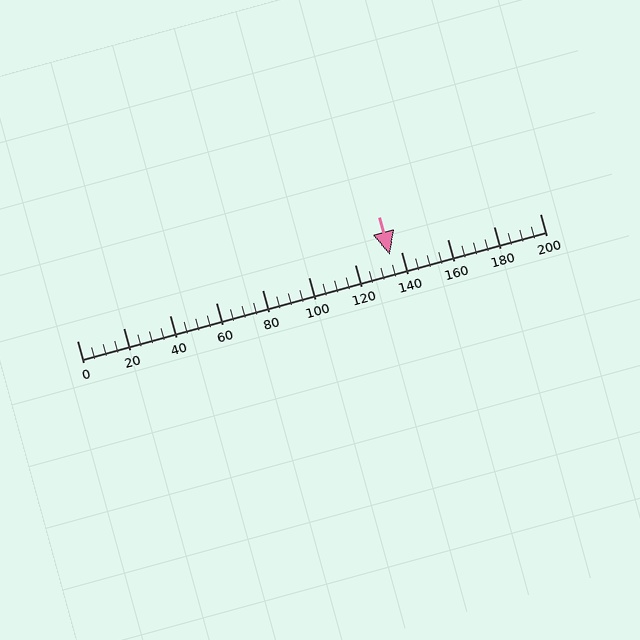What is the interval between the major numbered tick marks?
The major tick marks are spaced 20 units apart.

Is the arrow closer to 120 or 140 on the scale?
The arrow is closer to 140.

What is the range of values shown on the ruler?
The ruler shows values from 0 to 200.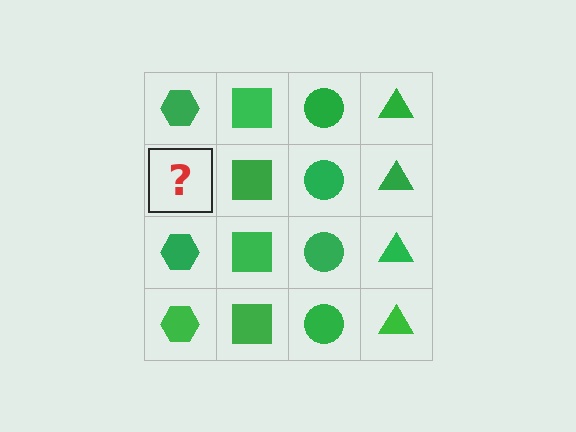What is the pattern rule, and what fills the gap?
The rule is that each column has a consistent shape. The gap should be filled with a green hexagon.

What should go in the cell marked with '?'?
The missing cell should contain a green hexagon.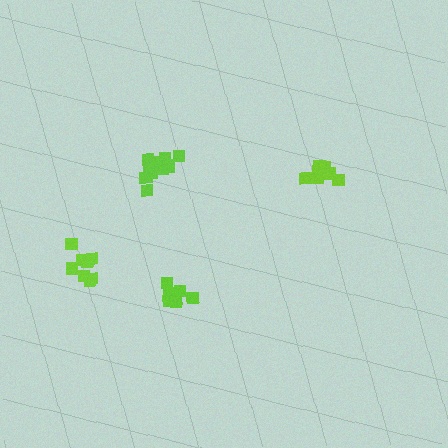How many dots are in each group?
Group 1: 12 dots, Group 2: 11 dots, Group 3: 9 dots, Group 4: 7 dots (39 total).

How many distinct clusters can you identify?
There are 4 distinct clusters.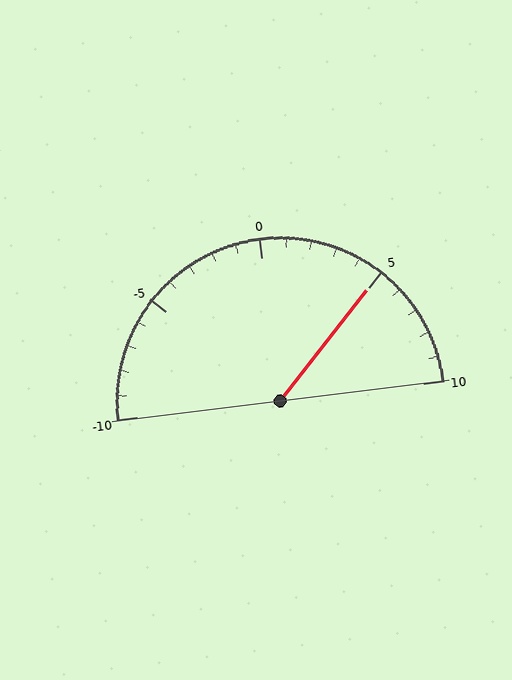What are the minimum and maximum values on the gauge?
The gauge ranges from -10 to 10.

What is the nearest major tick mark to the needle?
The nearest major tick mark is 5.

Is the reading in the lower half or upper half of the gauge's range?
The reading is in the upper half of the range (-10 to 10).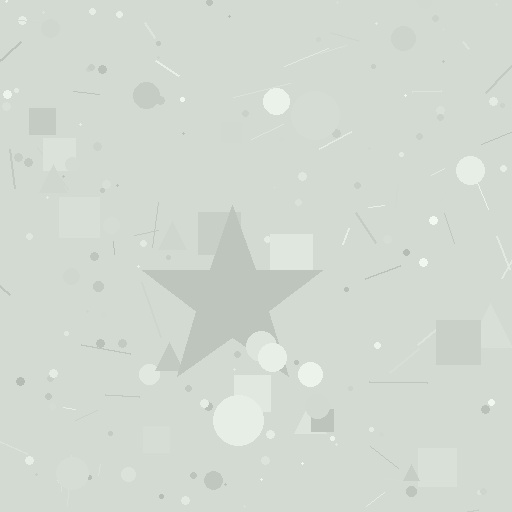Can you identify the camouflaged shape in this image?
The camouflaged shape is a star.